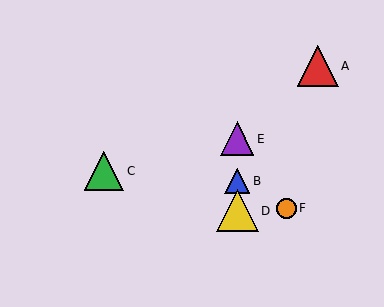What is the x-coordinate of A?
Object A is at x≈318.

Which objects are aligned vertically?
Objects B, D, E are aligned vertically.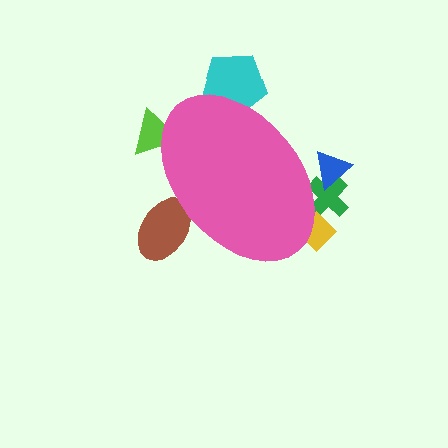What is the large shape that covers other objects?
A pink ellipse.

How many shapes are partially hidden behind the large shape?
6 shapes are partially hidden.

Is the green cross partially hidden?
Yes, the green cross is partially hidden behind the pink ellipse.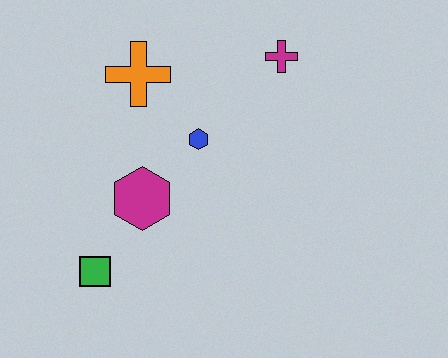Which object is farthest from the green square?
The magenta cross is farthest from the green square.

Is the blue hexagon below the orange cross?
Yes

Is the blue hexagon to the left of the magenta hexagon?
No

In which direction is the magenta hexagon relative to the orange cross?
The magenta hexagon is below the orange cross.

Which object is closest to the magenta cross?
The blue hexagon is closest to the magenta cross.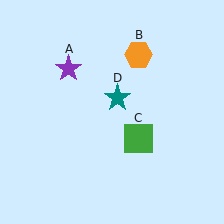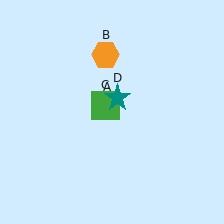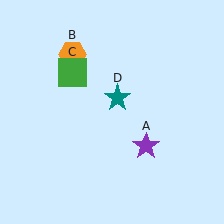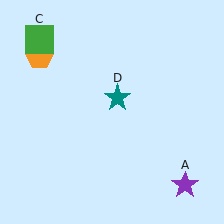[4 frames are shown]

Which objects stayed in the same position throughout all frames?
Teal star (object D) remained stationary.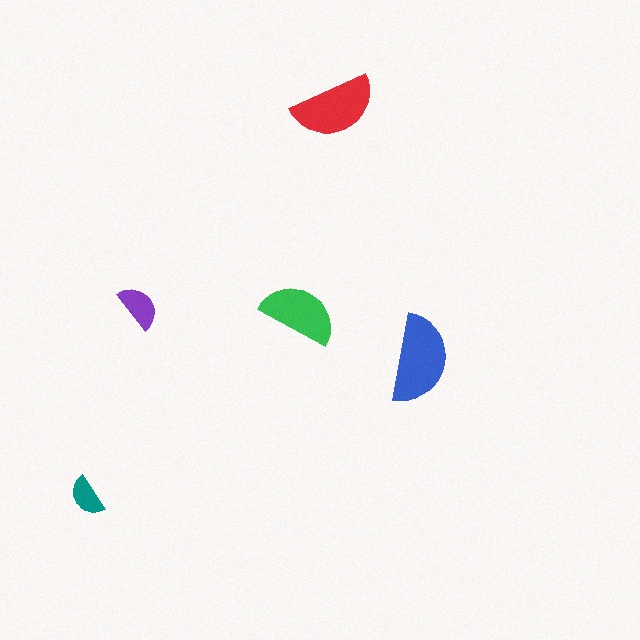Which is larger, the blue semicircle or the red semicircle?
The blue one.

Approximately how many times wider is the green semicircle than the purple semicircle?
About 1.5 times wider.